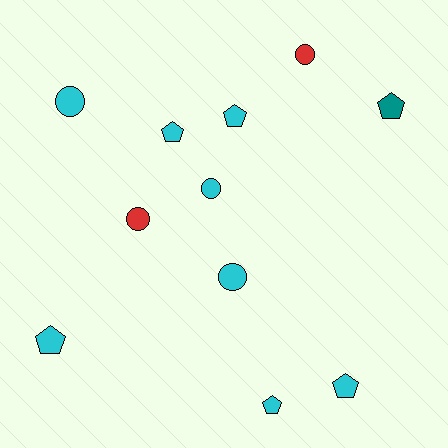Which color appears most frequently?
Cyan, with 8 objects.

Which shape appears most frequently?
Pentagon, with 6 objects.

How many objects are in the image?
There are 11 objects.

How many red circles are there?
There are 2 red circles.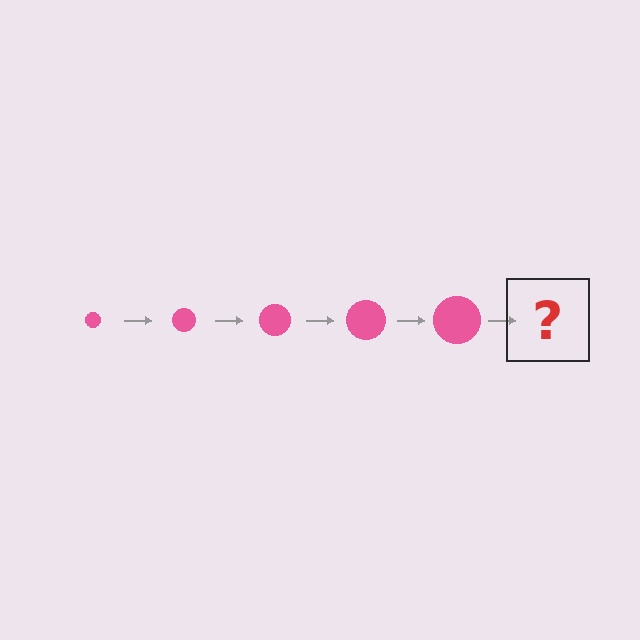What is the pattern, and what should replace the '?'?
The pattern is that the circle gets progressively larger each step. The '?' should be a pink circle, larger than the previous one.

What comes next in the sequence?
The next element should be a pink circle, larger than the previous one.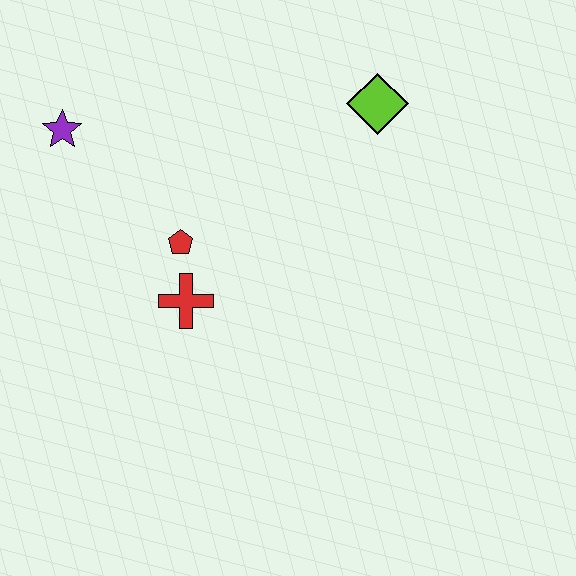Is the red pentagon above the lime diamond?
No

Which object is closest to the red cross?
The red pentagon is closest to the red cross.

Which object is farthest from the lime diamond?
The purple star is farthest from the lime diamond.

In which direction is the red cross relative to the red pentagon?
The red cross is below the red pentagon.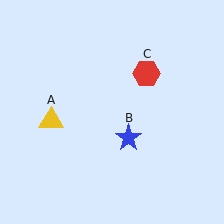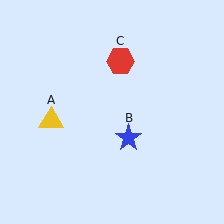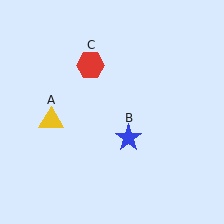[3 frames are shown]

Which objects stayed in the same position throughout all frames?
Yellow triangle (object A) and blue star (object B) remained stationary.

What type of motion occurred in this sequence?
The red hexagon (object C) rotated counterclockwise around the center of the scene.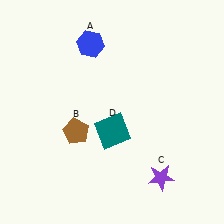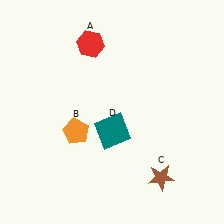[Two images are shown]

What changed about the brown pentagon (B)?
In Image 1, B is brown. In Image 2, it changed to orange.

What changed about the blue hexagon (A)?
In Image 1, A is blue. In Image 2, it changed to red.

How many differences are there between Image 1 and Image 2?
There are 3 differences between the two images.